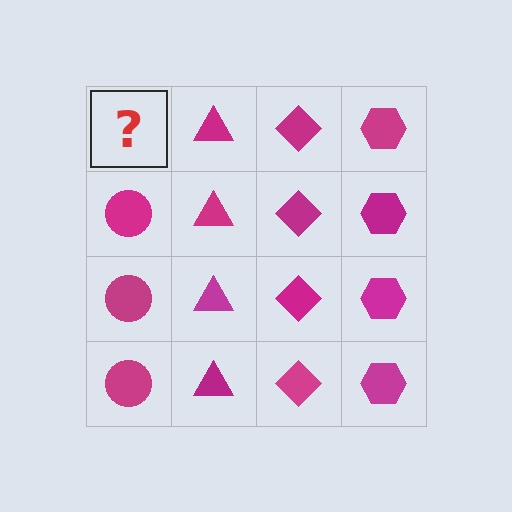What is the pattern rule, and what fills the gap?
The rule is that each column has a consistent shape. The gap should be filled with a magenta circle.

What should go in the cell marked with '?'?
The missing cell should contain a magenta circle.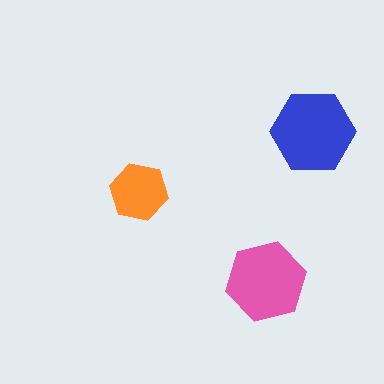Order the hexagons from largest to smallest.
the blue one, the pink one, the orange one.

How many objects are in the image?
There are 3 objects in the image.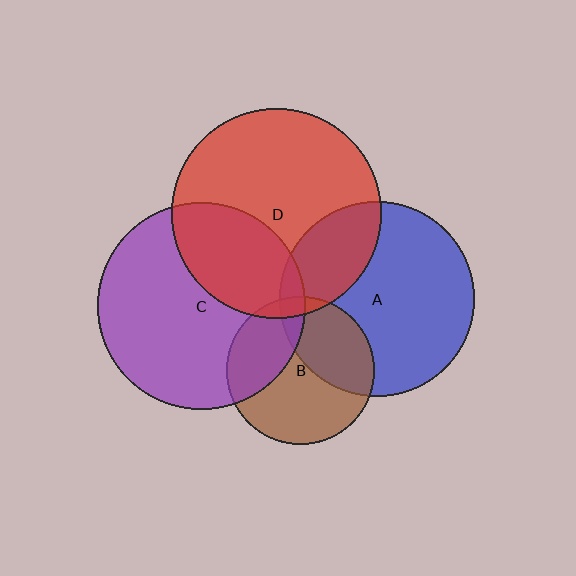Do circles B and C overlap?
Yes.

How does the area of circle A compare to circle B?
Approximately 1.7 times.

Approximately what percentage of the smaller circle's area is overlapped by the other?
Approximately 30%.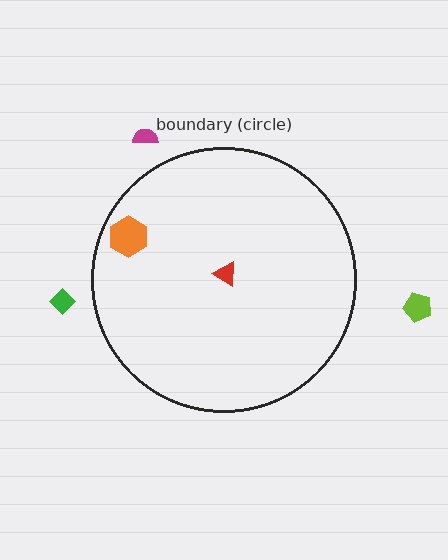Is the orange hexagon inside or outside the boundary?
Inside.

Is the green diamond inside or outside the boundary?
Outside.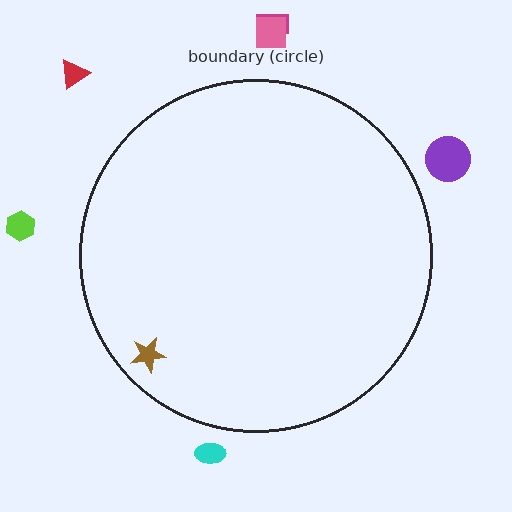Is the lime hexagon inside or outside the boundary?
Outside.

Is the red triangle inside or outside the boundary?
Outside.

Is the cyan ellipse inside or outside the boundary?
Outside.